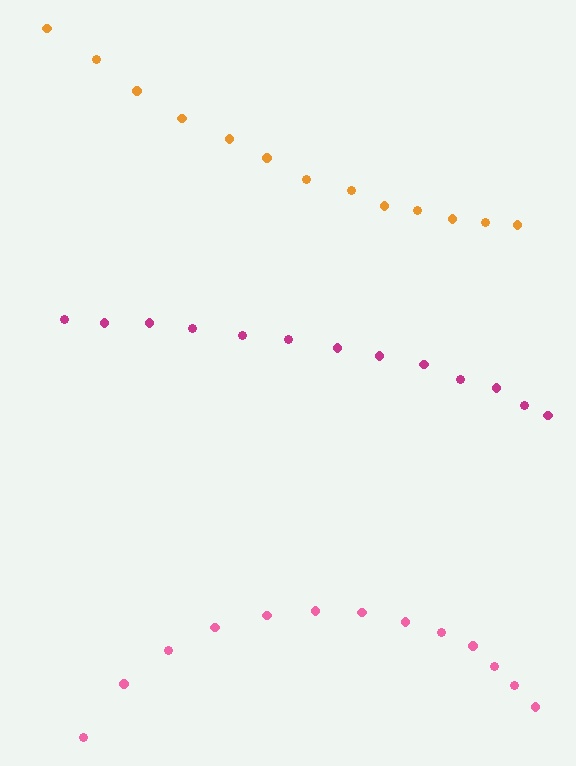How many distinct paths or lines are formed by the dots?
There are 3 distinct paths.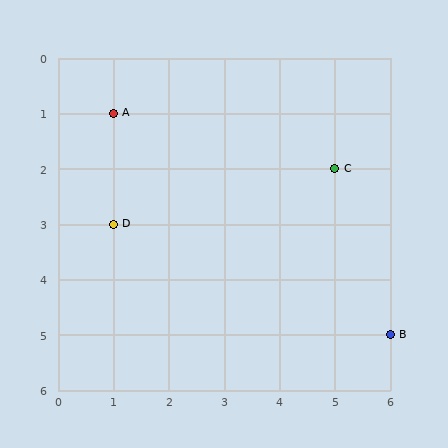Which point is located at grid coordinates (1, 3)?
Point D is at (1, 3).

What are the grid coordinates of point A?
Point A is at grid coordinates (1, 1).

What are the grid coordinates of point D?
Point D is at grid coordinates (1, 3).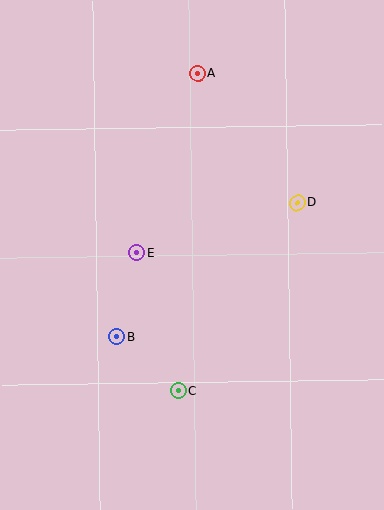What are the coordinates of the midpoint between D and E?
The midpoint between D and E is at (217, 228).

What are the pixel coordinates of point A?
Point A is at (198, 73).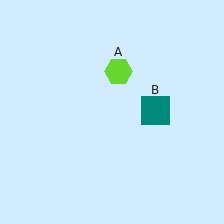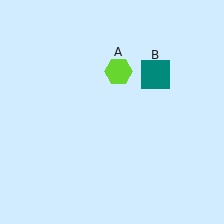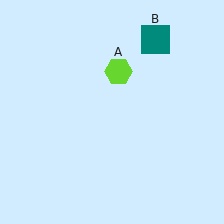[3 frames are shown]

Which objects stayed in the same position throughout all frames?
Lime hexagon (object A) remained stationary.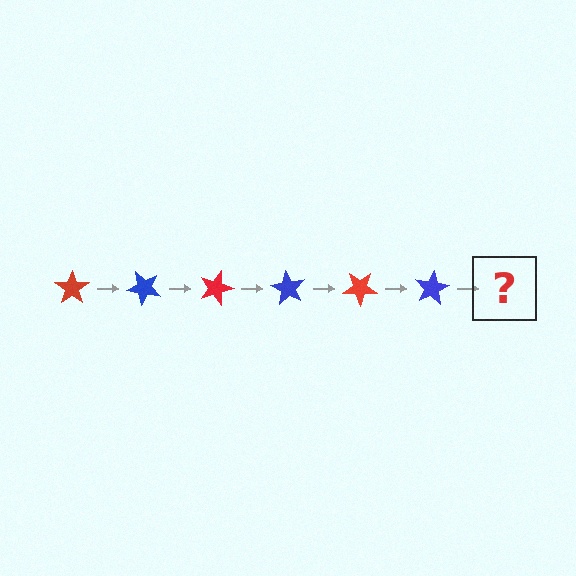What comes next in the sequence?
The next element should be a red star, rotated 270 degrees from the start.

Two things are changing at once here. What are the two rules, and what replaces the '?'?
The two rules are that it rotates 45 degrees each step and the color cycles through red and blue. The '?' should be a red star, rotated 270 degrees from the start.